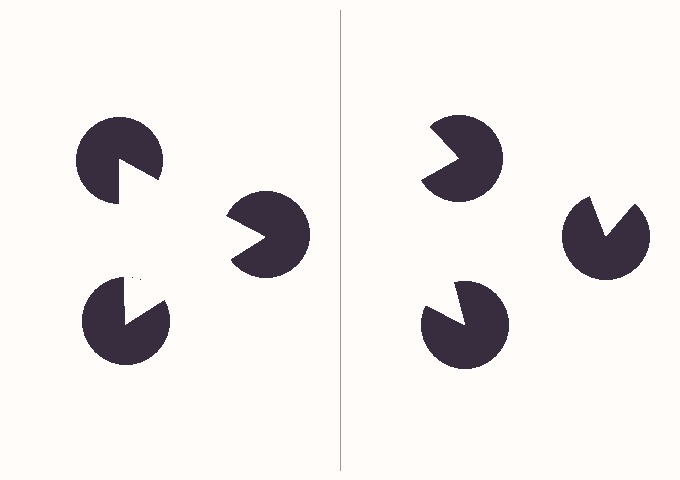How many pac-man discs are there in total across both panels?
6 — 3 on each side.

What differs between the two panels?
The pac-man discs are positioned identically on both sides; only the wedge orientations differ. On the left they align to a triangle; on the right they are misaligned.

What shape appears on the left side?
An illusory triangle.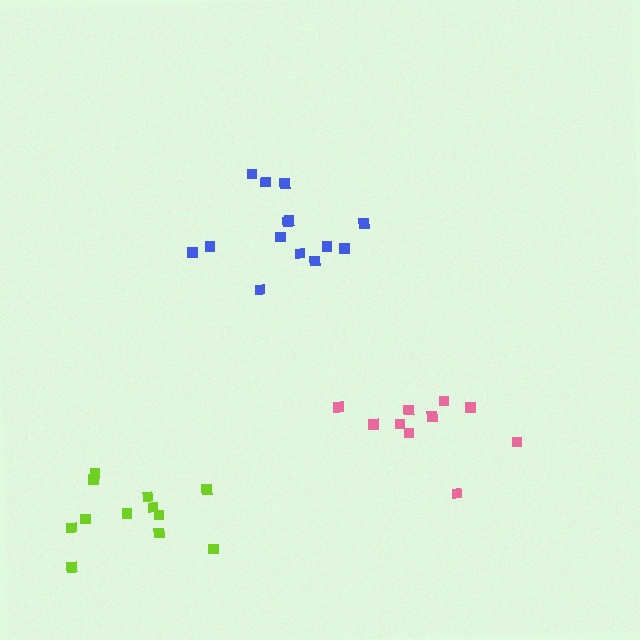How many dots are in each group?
Group 1: 12 dots, Group 2: 14 dots, Group 3: 10 dots (36 total).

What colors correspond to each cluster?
The clusters are colored: lime, blue, pink.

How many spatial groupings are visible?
There are 3 spatial groupings.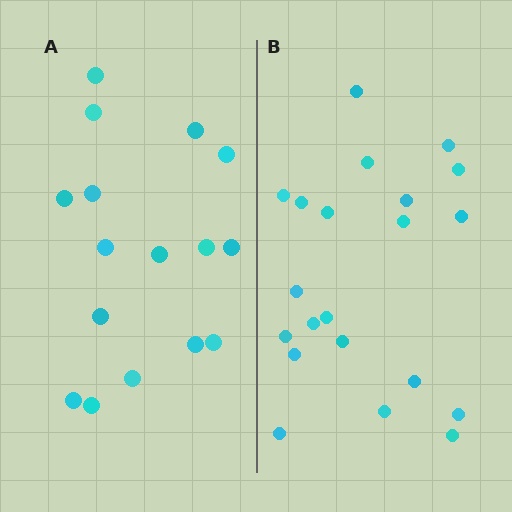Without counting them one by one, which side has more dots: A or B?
Region B (the right region) has more dots.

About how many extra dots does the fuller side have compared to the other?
Region B has about 5 more dots than region A.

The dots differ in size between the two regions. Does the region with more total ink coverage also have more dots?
No. Region A has more total ink coverage because its dots are larger, but region B actually contains more individual dots. Total area can be misleading — the number of items is what matters here.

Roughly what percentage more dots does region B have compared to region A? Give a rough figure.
About 30% more.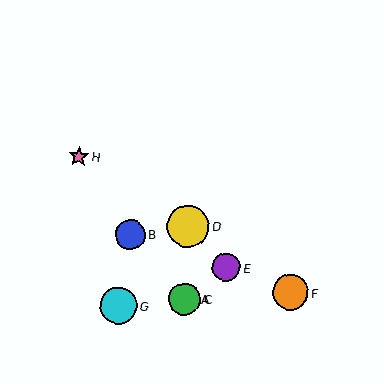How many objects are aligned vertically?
3 objects (A, C, D) are aligned vertically.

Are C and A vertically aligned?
Yes, both are at x≈185.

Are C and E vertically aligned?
No, C is at x≈185 and E is at x≈226.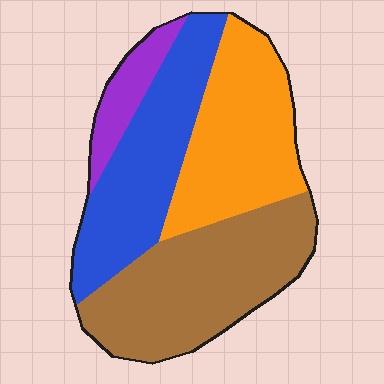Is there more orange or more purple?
Orange.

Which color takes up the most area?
Brown, at roughly 35%.